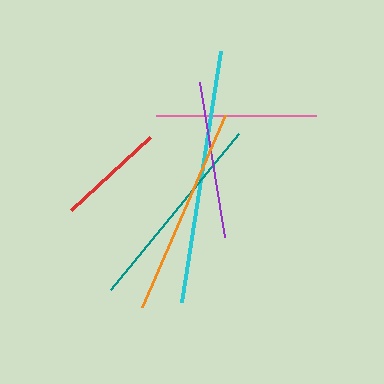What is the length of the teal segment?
The teal segment is approximately 202 pixels long.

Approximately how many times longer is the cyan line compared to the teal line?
The cyan line is approximately 1.3 times the length of the teal line.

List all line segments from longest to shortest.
From longest to shortest: cyan, orange, teal, pink, purple, red.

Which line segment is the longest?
The cyan line is the longest at approximately 254 pixels.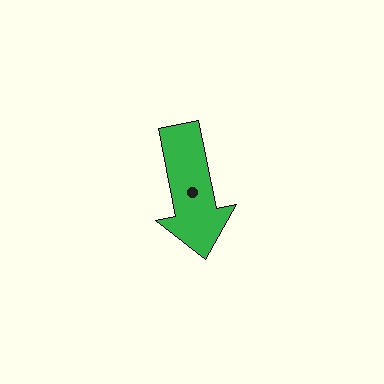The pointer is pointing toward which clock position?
Roughly 6 o'clock.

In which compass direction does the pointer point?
South.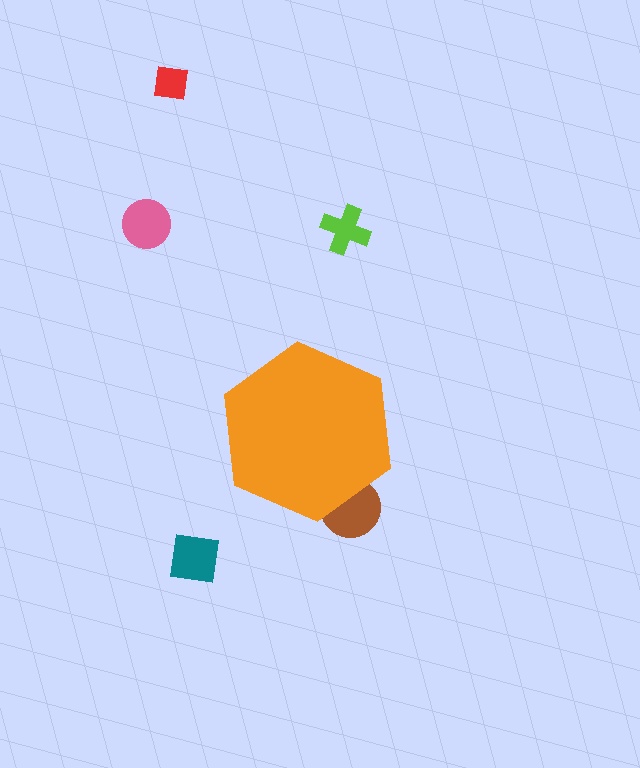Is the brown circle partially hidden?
Yes, the brown circle is partially hidden behind the orange hexagon.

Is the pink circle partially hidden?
No, the pink circle is fully visible.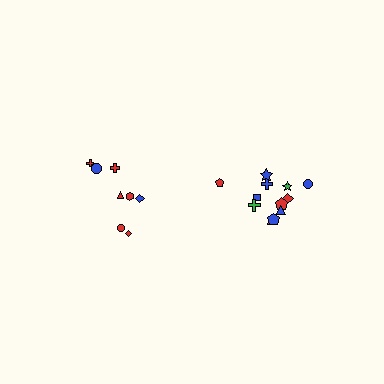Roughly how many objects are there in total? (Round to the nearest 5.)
Roughly 20 objects in total.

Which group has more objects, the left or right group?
The right group.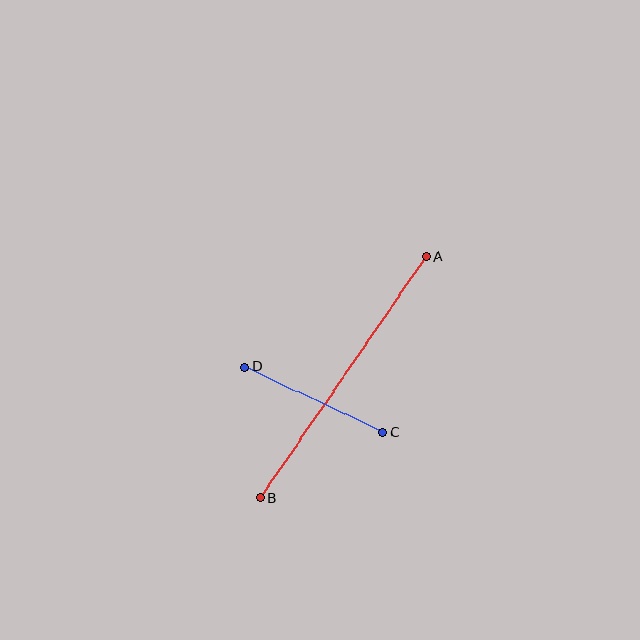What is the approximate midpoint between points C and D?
The midpoint is at approximately (314, 400) pixels.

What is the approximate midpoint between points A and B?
The midpoint is at approximately (343, 377) pixels.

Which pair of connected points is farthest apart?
Points A and B are farthest apart.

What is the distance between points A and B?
The distance is approximately 293 pixels.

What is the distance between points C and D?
The distance is approximately 153 pixels.